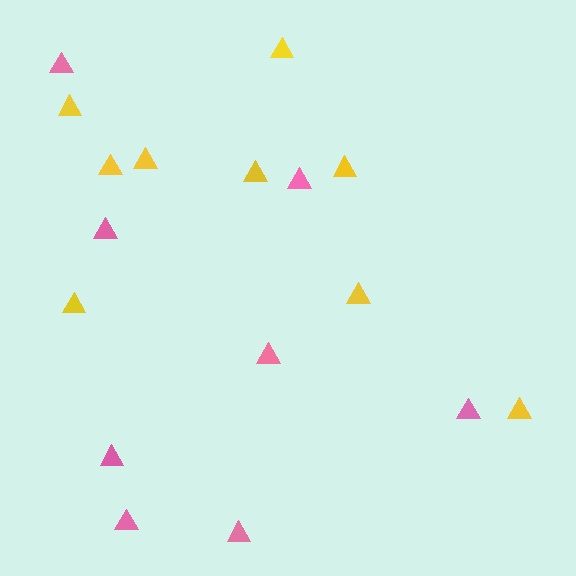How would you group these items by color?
There are 2 groups: one group of pink triangles (8) and one group of yellow triangles (9).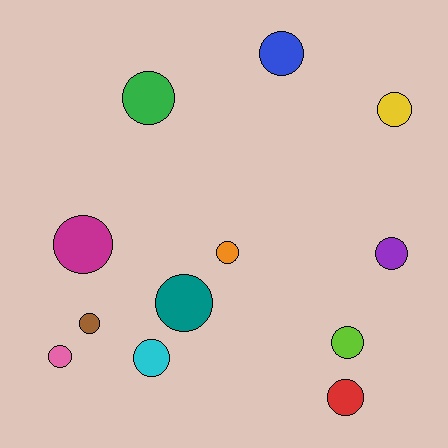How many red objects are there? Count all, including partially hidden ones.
There is 1 red object.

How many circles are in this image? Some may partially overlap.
There are 12 circles.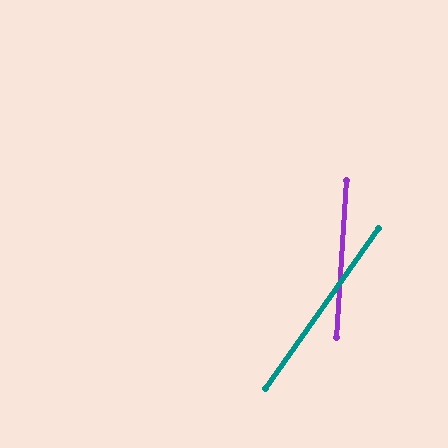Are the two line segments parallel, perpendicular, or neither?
Neither parallel nor perpendicular — they differ by about 32°.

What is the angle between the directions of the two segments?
Approximately 32 degrees.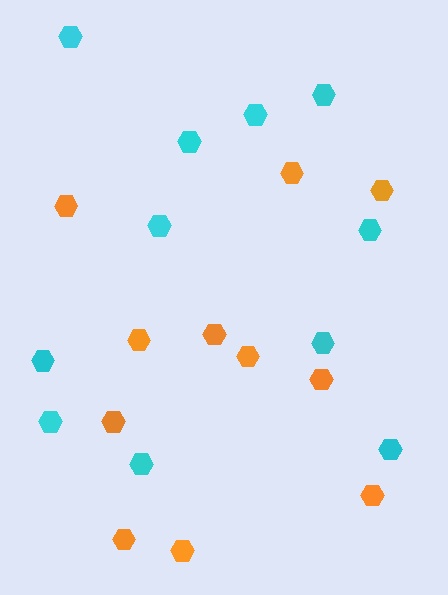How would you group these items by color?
There are 2 groups: one group of orange hexagons (11) and one group of cyan hexagons (11).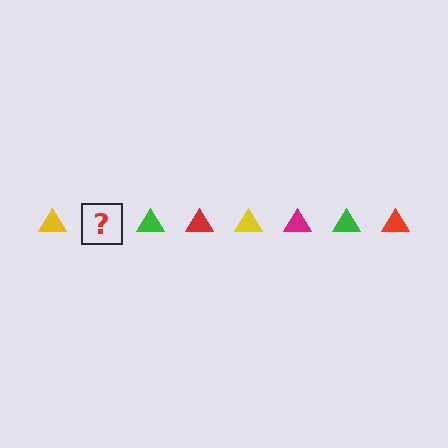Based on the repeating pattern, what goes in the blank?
The blank should be a magenta triangle.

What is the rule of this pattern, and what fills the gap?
The rule is that the pattern cycles through yellow, magenta, green, red triangles. The gap should be filled with a magenta triangle.